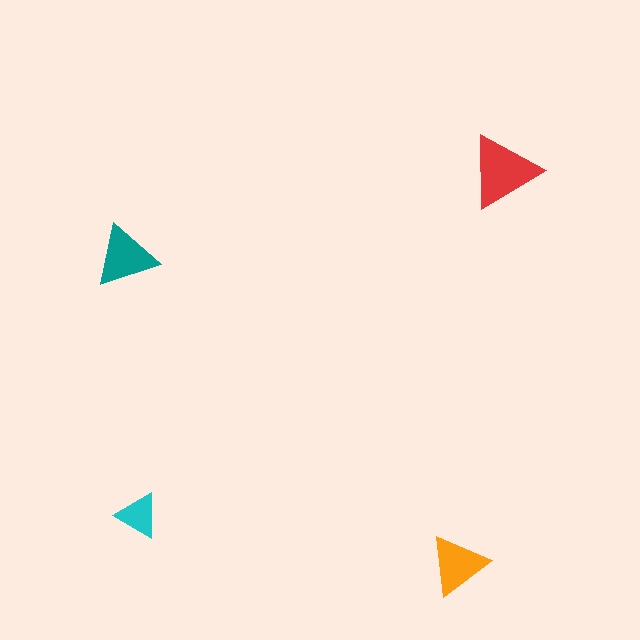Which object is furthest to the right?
The red triangle is rightmost.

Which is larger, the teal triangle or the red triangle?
The red one.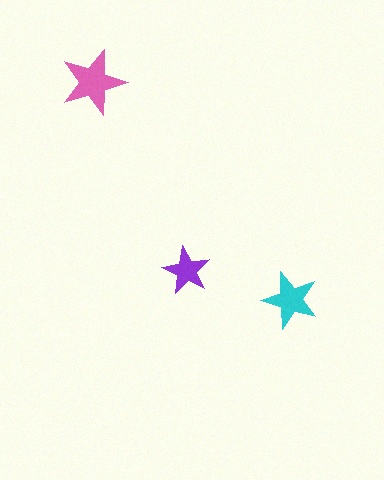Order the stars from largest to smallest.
the pink one, the cyan one, the purple one.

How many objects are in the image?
There are 3 objects in the image.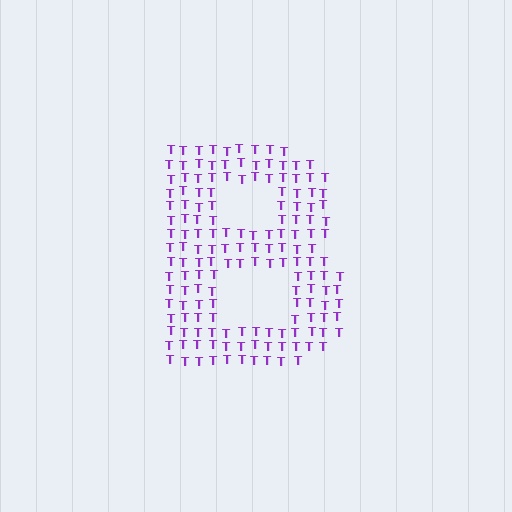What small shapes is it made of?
It is made of small letter T's.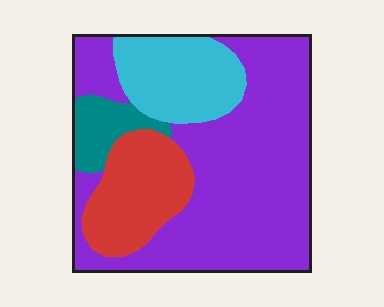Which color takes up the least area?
Teal, at roughly 5%.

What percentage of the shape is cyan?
Cyan covers 17% of the shape.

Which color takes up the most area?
Purple, at roughly 60%.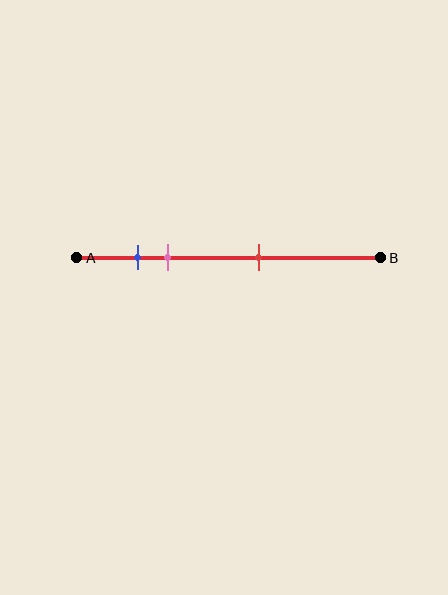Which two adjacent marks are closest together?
The blue and pink marks are the closest adjacent pair.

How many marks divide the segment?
There are 3 marks dividing the segment.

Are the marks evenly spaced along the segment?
No, the marks are not evenly spaced.